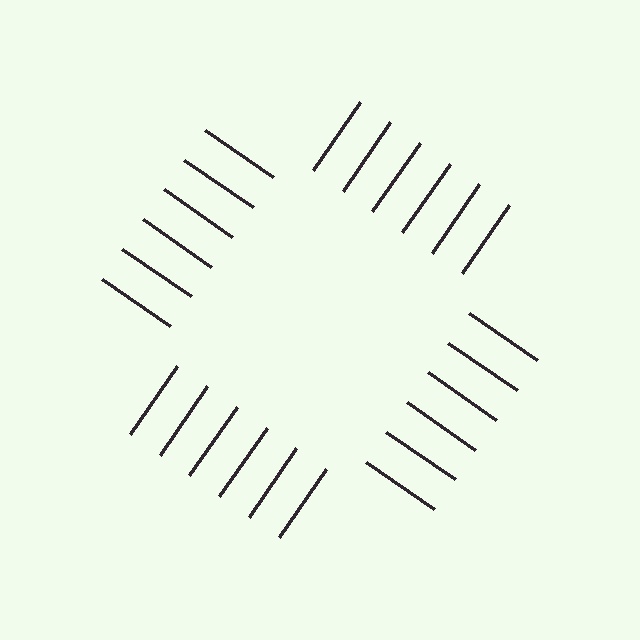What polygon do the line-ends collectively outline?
An illusory square — the line segments terminate on its edges but no continuous stroke is drawn.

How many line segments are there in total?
24 — 6 along each of the 4 edges.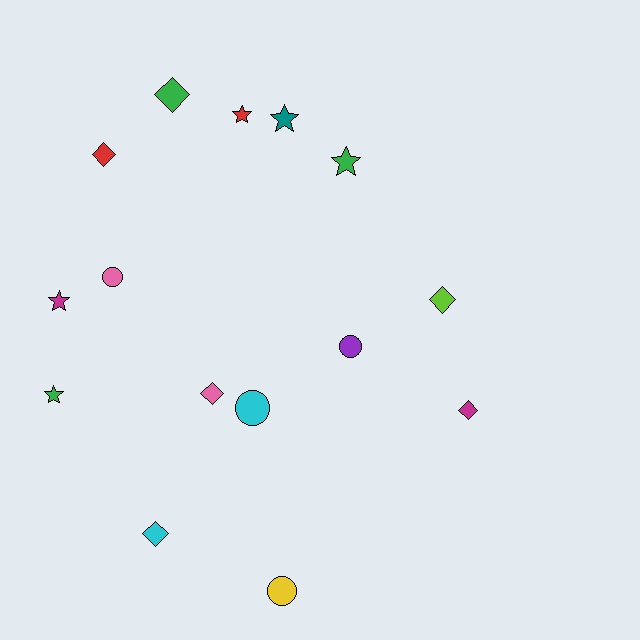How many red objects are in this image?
There are 2 red objects.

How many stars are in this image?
There are 5 stars.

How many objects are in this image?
There are 15 objects.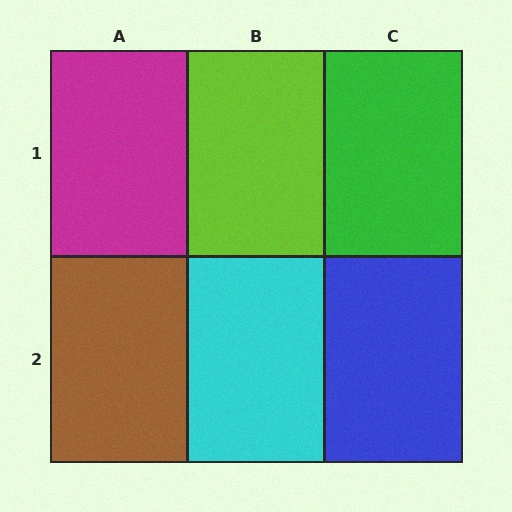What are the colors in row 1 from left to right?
Magenta, lime, green.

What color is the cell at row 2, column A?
Brown.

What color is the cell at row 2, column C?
Blue.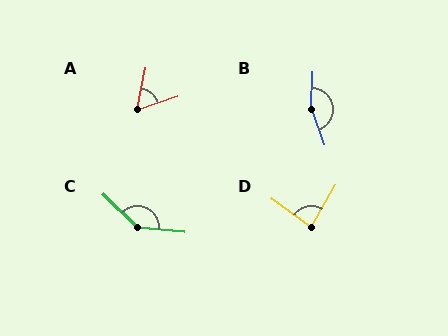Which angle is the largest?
B, at approximately 157 degrees.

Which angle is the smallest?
A, at approximately 60 degrees.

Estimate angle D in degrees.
Approximately 84 degrees.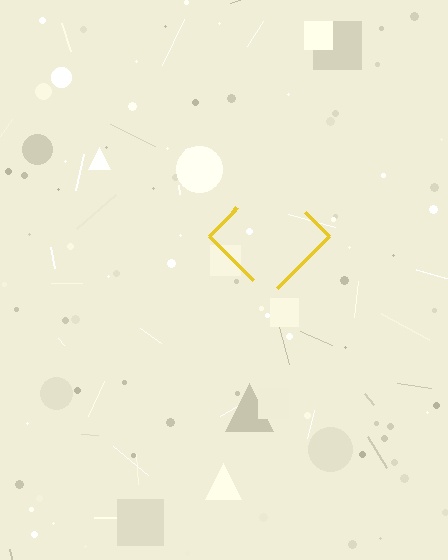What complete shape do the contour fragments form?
The contour fragments form a diamond.